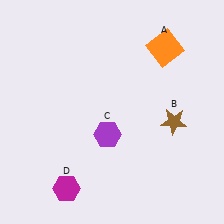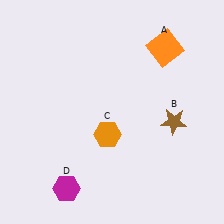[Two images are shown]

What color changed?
The hexagon (C) changed from purple in Image 1 to orange in Image 2.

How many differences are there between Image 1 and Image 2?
There is 1 difference between the two images.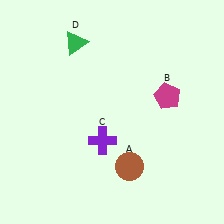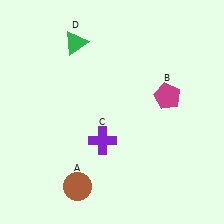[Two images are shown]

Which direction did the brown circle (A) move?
The brown circle (A) moved left.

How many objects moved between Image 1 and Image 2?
1 object moved between the two images.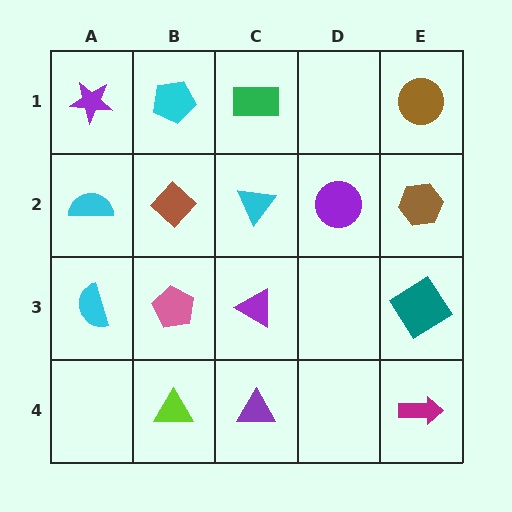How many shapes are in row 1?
4 shapes.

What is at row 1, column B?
A cyan pentagon.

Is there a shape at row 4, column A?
No, that cell is empty.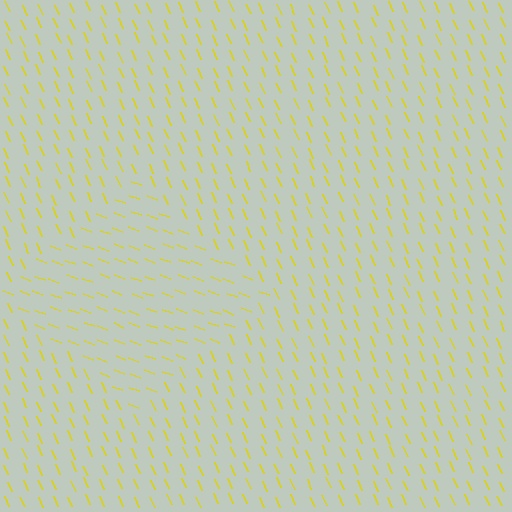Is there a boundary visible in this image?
Yes, there is a texture boundary formed by a change in line orientation.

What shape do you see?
I see a diamond.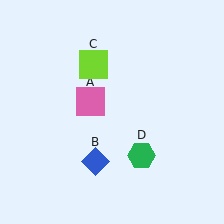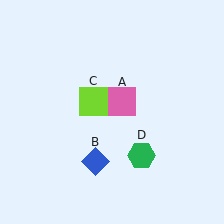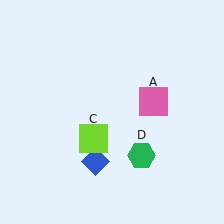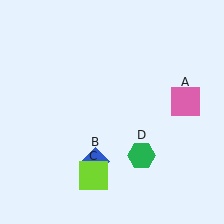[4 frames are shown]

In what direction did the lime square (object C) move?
The lime square (object C) moved down.